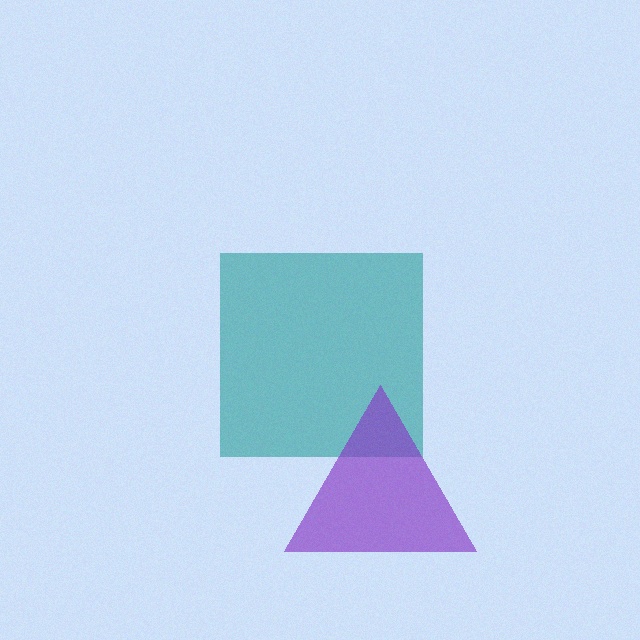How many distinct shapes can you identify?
There are 2 distinct shapes: a teal square, a purple triangle.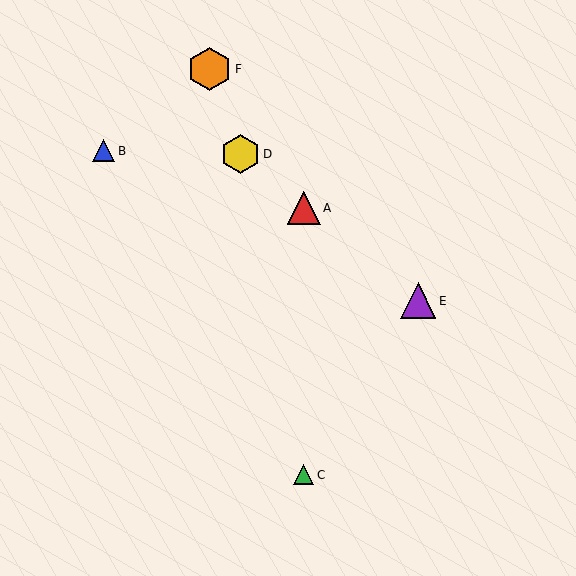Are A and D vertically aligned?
No, A is at x≈304 and D is at x≈241.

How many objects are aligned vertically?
2 objects (A, C) are aligned vertically.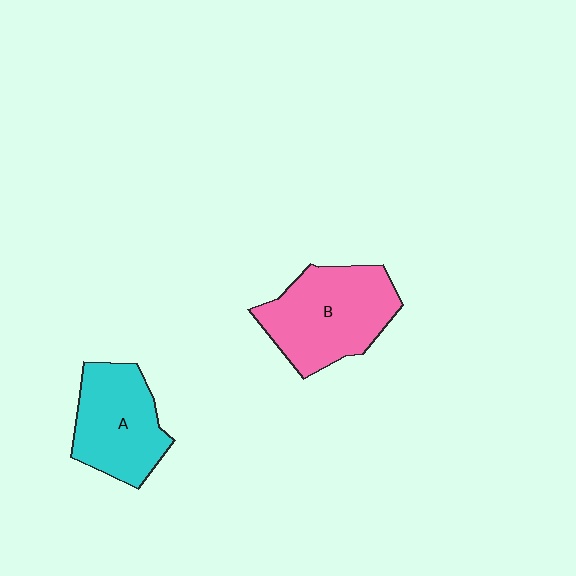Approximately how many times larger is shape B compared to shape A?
Approximately 1.2 times.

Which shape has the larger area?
Shape B (pink).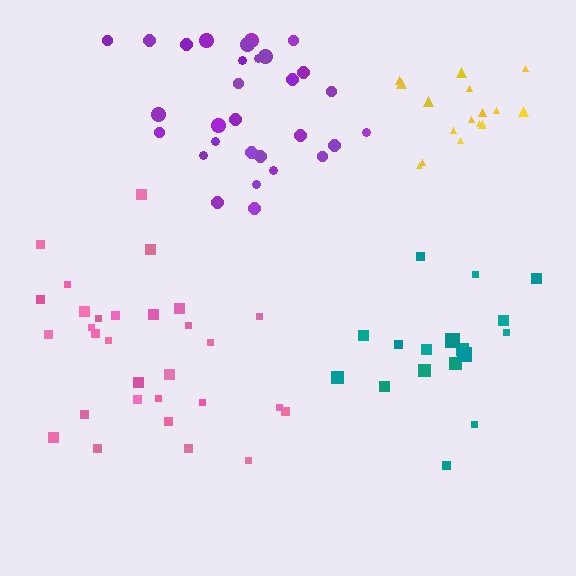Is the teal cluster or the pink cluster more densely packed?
Pink.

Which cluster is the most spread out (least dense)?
Teal.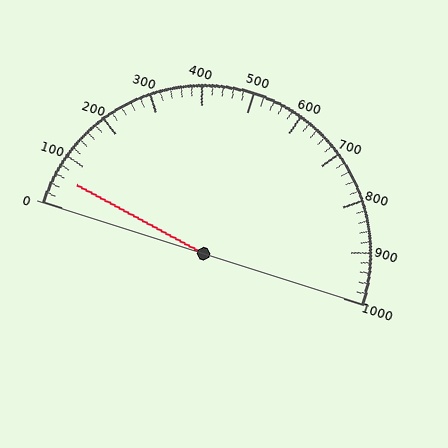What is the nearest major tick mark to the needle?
The nearest major tick mark is 100.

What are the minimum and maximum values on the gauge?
The gauge ranges from 0 to 1000.